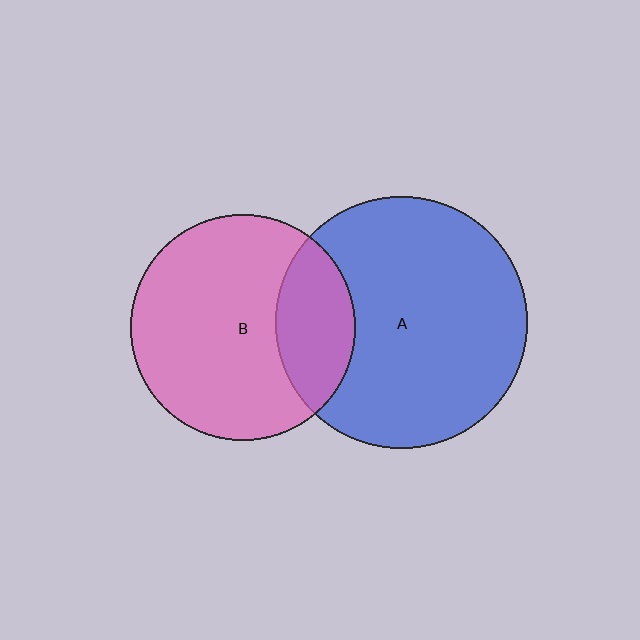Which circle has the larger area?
Circle A (blue).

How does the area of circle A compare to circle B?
Approximately 1.2 times.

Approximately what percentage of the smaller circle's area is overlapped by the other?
Approximately 25%.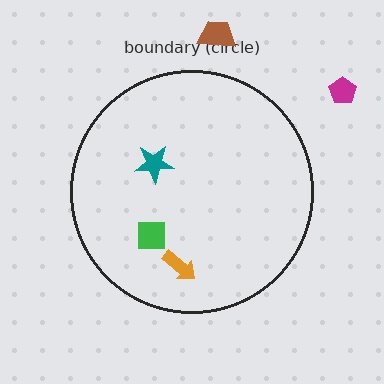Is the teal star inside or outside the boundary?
Inside.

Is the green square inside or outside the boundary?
Inside.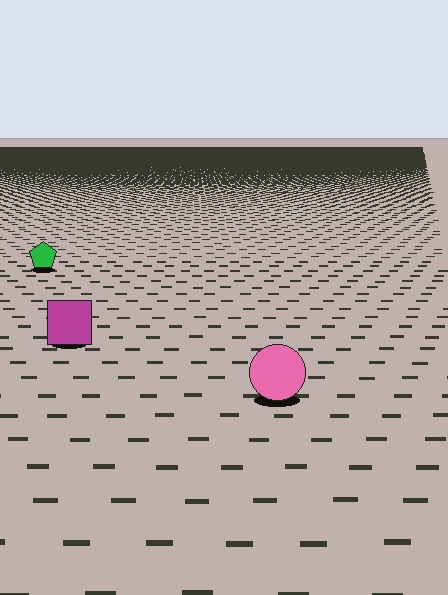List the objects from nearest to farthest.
From nearest to farthest: the pink circle, the magenta square, the green pentagon.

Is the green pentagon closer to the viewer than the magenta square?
No. The magenta square is closer — you can tell from the texture gradient: the ground texture is coarser near it.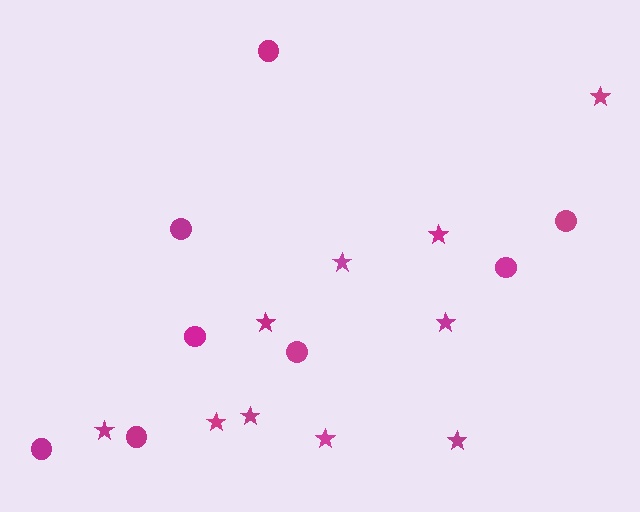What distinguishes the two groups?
There are 2 groups: one group of stars (10) and one group of circles (8).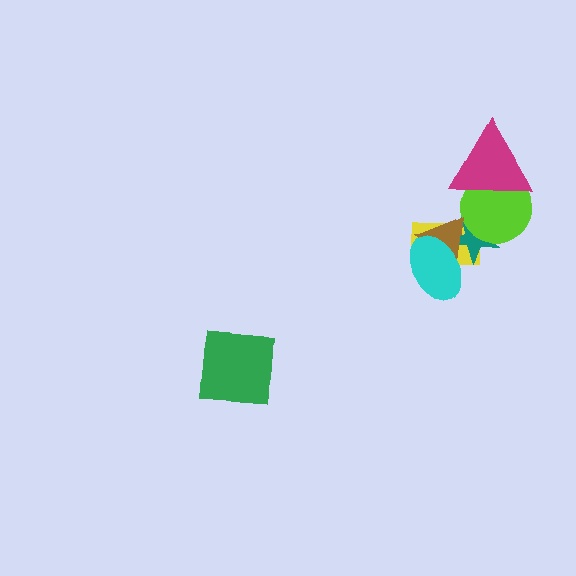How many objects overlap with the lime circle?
3 objects overlap with the lime circle.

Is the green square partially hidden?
No, no other shape covers it.